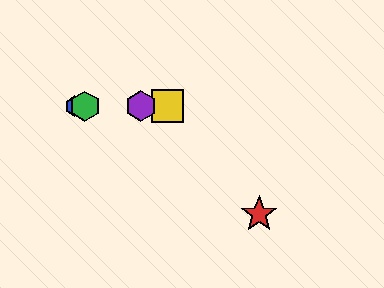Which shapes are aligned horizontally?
The blue hexagon, the green hexagon, the yellow square, the purple hexagon are aligned horizontally.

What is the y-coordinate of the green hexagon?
The green hexagon is at y≈106.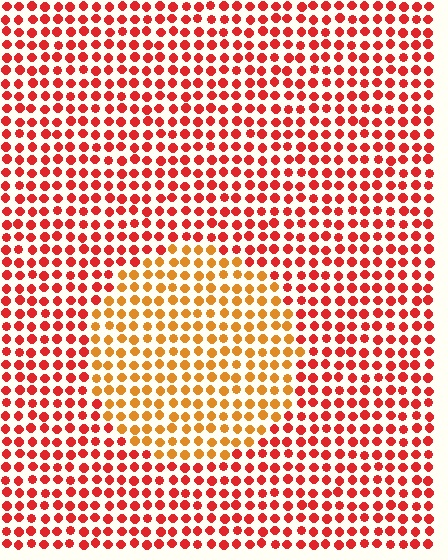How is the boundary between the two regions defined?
The boundary is defined purely by a slight shift in hue (about 34 degrees). Spacing, size, and orientation are identical on both sides.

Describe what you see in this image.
The image is filled with small red elements in a uniform arrangement. A circle-shaped region is visible where the elements are tinted to a slightly different hue, forming a subtle color boundary.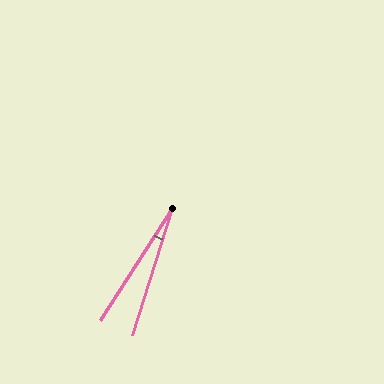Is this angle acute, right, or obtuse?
It is acute.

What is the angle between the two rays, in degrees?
Approximately 15 degrees.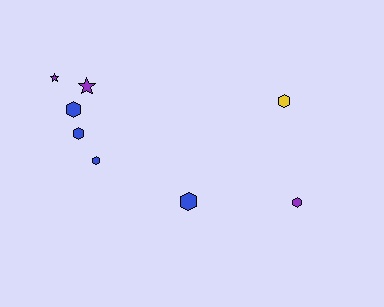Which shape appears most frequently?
Hexagon, with 6 objects.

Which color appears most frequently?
Blue, with 4 objects.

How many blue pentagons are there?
There are no blue pentagons.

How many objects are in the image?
There are 8 objects.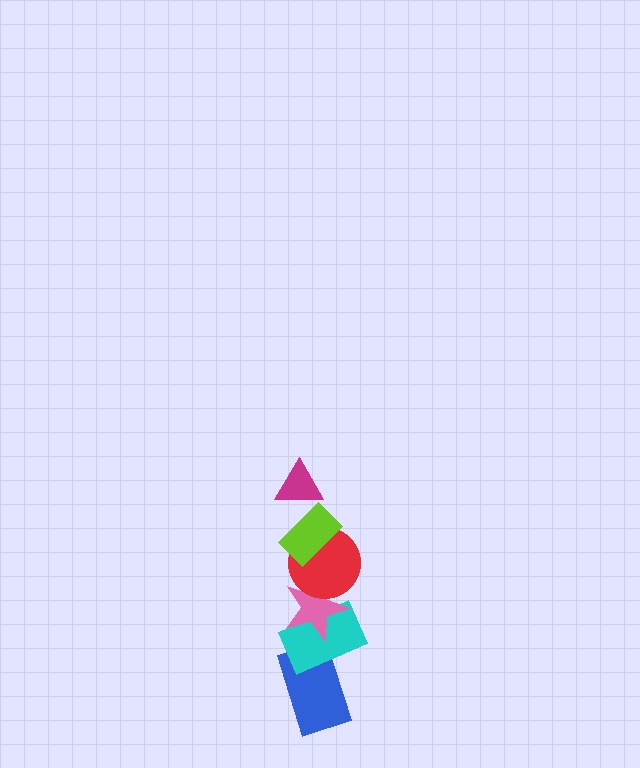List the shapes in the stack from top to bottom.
From top to bottom: the magenta triangle, the lime rectangle, the red circle, the pink star, the cyan rectangle, the blue rectangle.